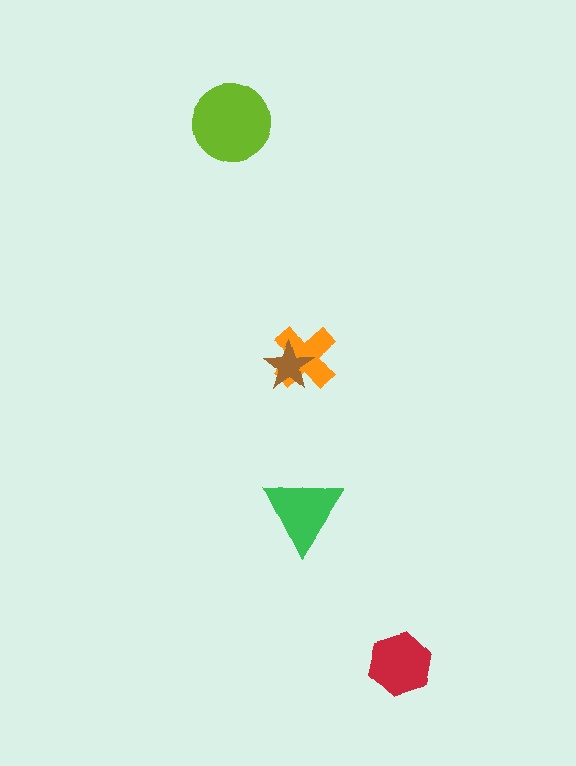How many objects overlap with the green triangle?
0 objects overlap with the green triangle.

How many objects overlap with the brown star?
1 object overlaps with the brown star.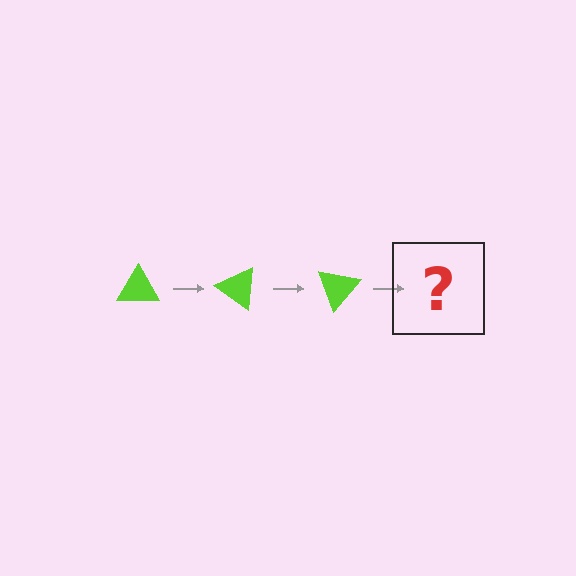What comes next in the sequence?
The next element should be a lime triangle rotated 105 degrees.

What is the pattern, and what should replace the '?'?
The pattern is that the triangle rotates 35 degrees each step. The '?' should be a lime triangle rotated 105 degrees.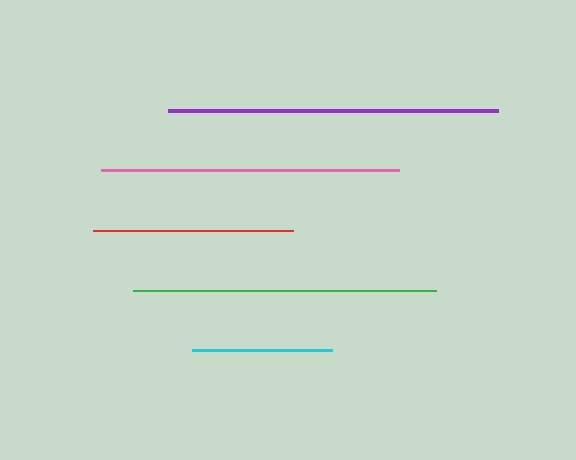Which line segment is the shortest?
The cyan line is the shortest at approximately 140 pixels.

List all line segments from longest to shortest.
From longest to shortest: purple, green, pink, red, cyan.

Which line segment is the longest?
The purple line is the longest at approximately 330 pixels.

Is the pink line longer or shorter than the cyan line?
The pink line is longer than the cyan line.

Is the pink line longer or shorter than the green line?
The green line is longer than the pink line.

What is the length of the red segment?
The red segment is approximately 200 pixels long.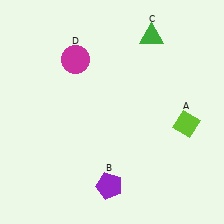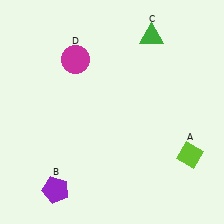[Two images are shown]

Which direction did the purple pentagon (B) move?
The purple pentagon (B) moved left.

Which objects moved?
The objects that moved are: the lime diamond (A), the purple pentagon (B).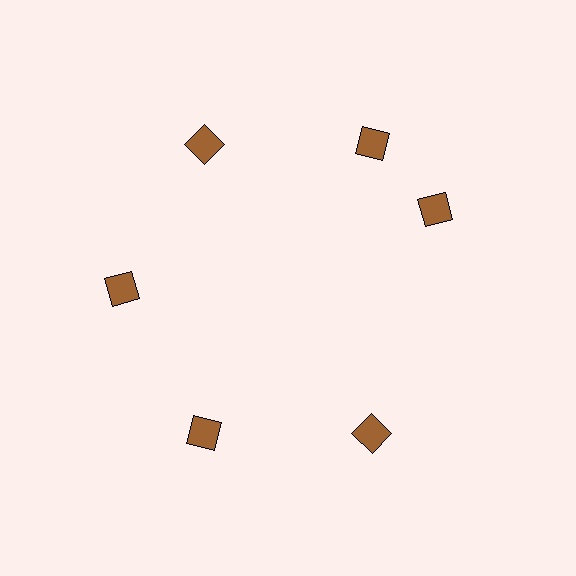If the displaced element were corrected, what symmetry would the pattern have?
It would have 6-fold rotational symmetry — the pattern would map onto itself every 60 degrees.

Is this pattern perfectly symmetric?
No. The 6 brown diamonds are arranged in a ring, but one element near the 3 o'clock position is rotated out of alignment along the ring, breaking the 6-fold rotational symmetry.